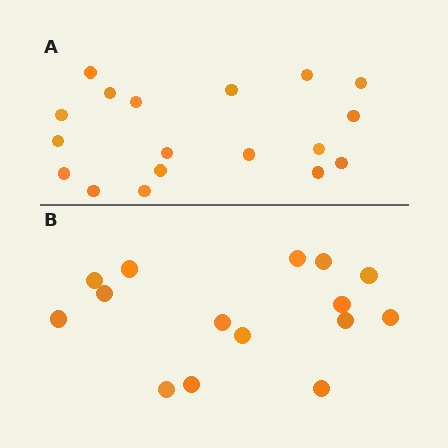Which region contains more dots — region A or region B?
Region A (the top region) has more dots.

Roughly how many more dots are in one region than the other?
Region A has just a few more — roughly 2 or 3 more dots than region B.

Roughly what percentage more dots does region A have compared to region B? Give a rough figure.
About 20% more.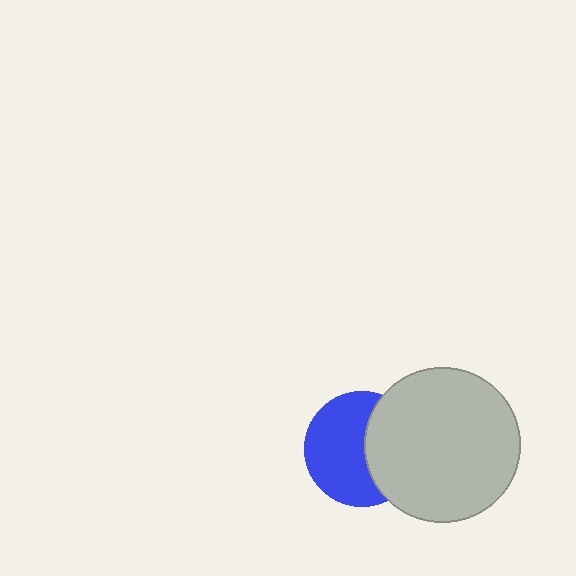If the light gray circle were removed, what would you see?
You would see the complete blue circle.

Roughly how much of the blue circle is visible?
About half of it is visible (roughly 60%).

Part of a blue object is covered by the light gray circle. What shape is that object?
It is a circle.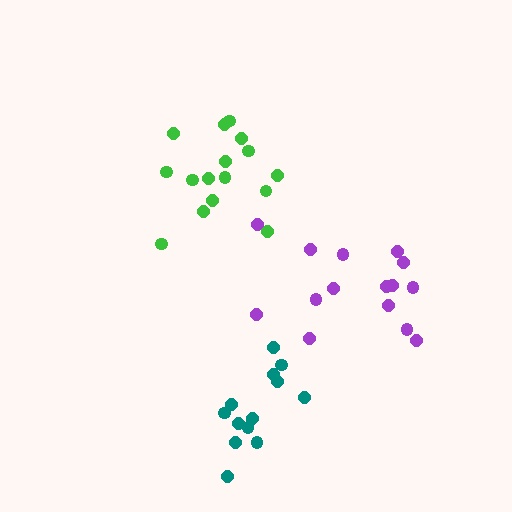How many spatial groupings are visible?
There are 3 spatial groupings.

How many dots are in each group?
Group 1: 16 dots, Group 2: 15 dots, Group 3: 13 dots (44 total).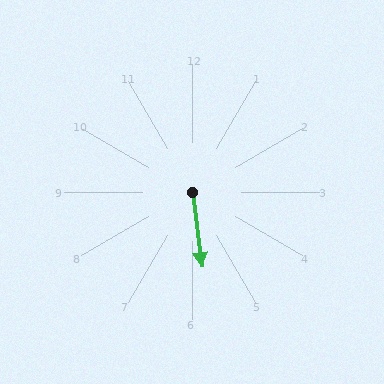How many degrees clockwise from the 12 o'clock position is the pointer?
Approximately 173 degrees.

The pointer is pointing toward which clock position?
Roughly 6 o'clock.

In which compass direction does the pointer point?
South.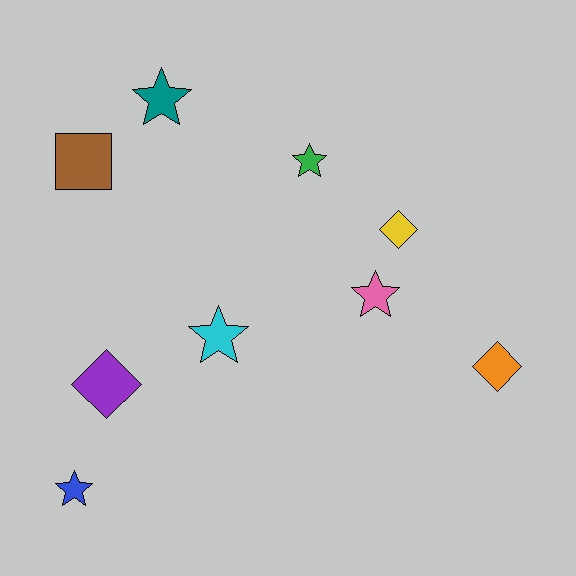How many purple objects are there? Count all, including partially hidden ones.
There is 1 purple object.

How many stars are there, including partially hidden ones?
There are 5 stars.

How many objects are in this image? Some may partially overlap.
There are 9 objects.